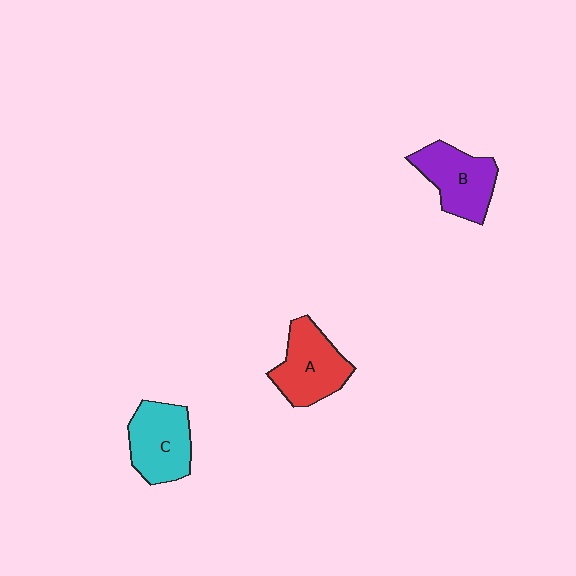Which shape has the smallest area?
Shape B (purple).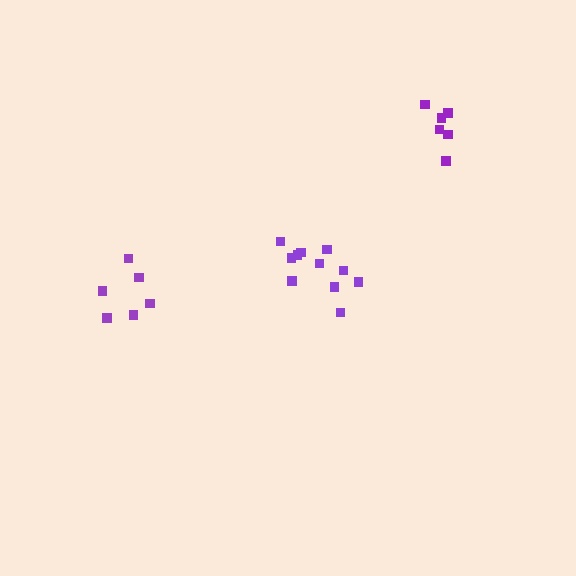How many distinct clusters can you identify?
There are 3 distinct clusters.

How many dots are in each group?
Group 1: 11 dots, Group 2: 6 dots, Group 3: 6 dots (23 total).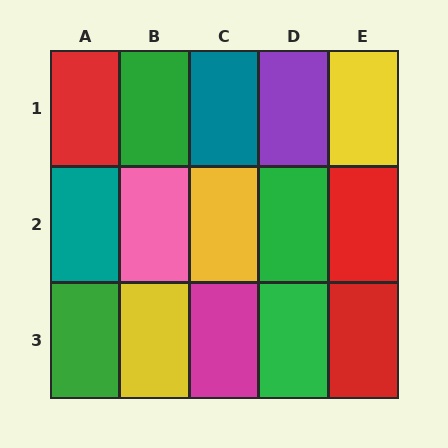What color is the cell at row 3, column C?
Magenta.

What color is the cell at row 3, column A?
Green.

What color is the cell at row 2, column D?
Green.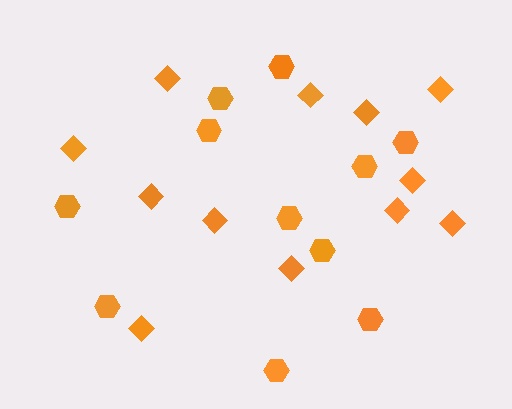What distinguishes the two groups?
There are 2 groups: one group of diamonds (12) and one group of hexagons (11).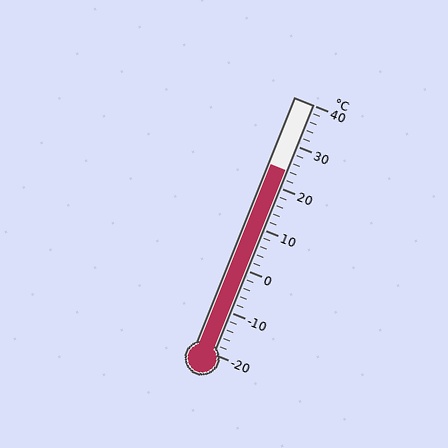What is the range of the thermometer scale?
The thermometer scale ranges from -20°C to 40°C.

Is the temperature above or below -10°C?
The temperature is above -10°C.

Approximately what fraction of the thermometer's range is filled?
The thermometer is filled to approximately 75% of its range.